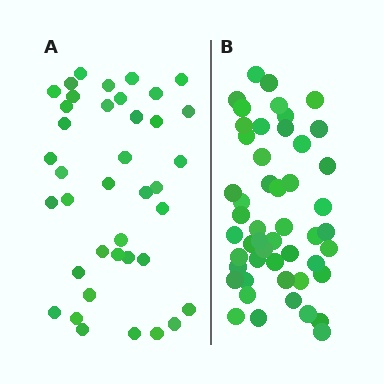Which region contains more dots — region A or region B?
Region B (the right region) has more dots.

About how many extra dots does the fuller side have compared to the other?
Region B has roughly 12 or so more dots than region A.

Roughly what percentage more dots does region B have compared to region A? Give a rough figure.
About 30% more.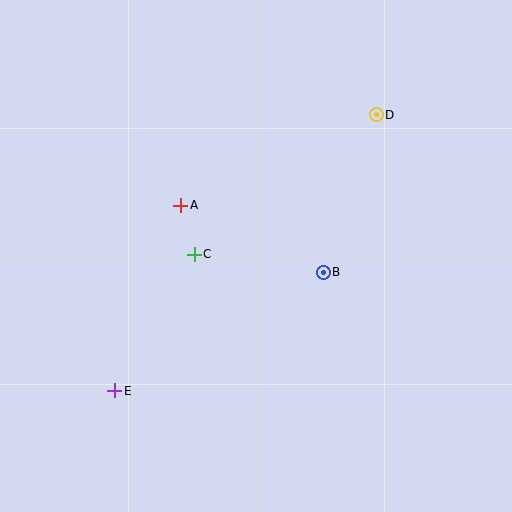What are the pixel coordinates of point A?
Point A is at (181, 205).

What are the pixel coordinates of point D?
Point D is at (376, 115).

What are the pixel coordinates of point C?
Point C is at (194, 254).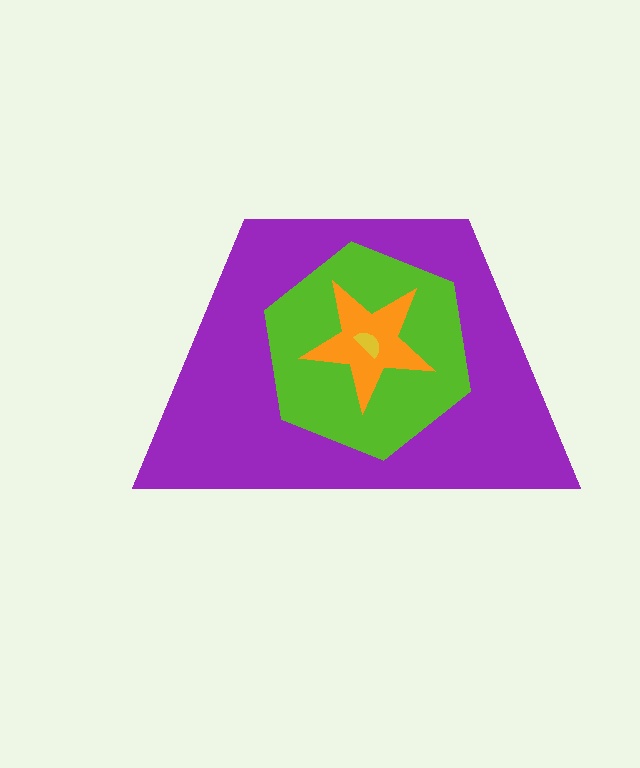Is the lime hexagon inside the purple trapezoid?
Yes.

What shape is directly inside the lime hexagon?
The orange star.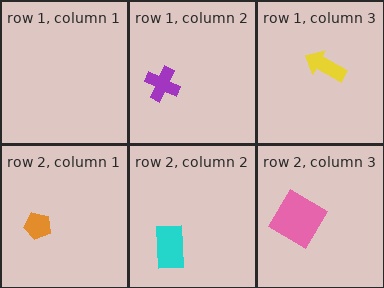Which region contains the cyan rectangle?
The row 2, column 2 region.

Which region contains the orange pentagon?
The row 2, column 1 region.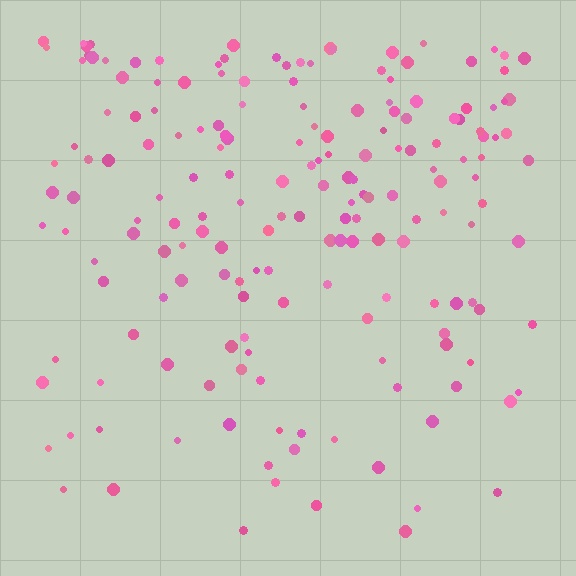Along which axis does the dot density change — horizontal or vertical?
Vertical.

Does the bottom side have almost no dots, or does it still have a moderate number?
Still a moderate number, just noticeably fewer than the top.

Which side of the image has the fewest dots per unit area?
The bottom.